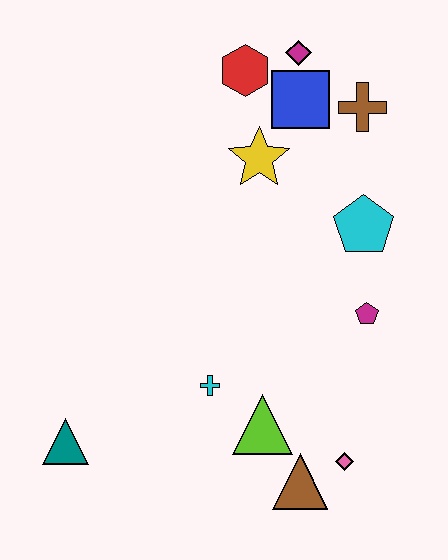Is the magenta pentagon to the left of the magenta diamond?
No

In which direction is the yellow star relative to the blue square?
The yellow star is below the blue square.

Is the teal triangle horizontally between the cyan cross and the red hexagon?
No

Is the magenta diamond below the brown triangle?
No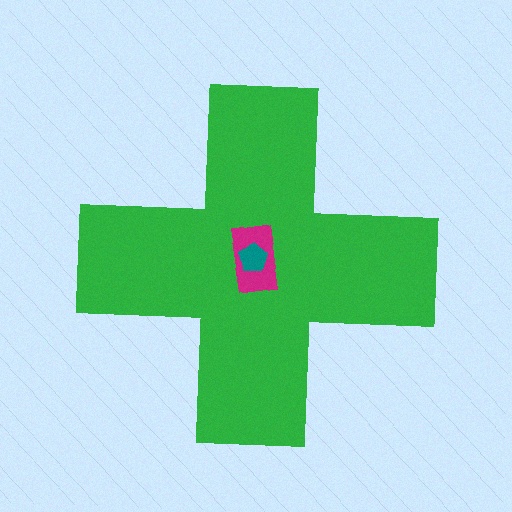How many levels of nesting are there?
3.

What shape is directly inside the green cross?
The magenta rectangle.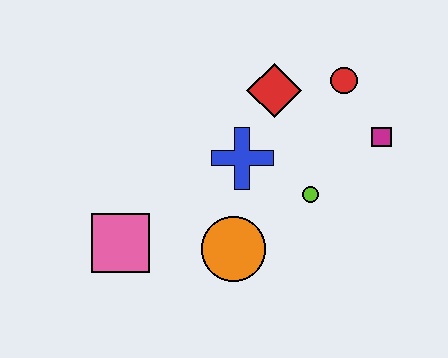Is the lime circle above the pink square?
Yes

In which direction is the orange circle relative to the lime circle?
The orange circle is to the left of the lime circle.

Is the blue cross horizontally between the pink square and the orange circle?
No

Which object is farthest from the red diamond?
The pink square is farthest from the red diamond.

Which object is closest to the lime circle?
The blue cross is closest to the lime circle.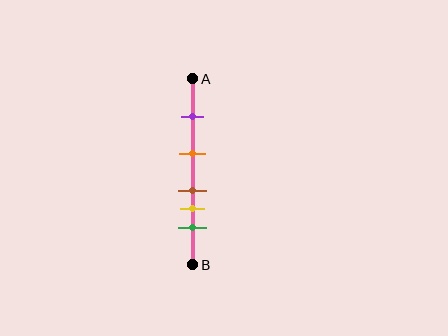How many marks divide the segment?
There are 5 marks dividing the segment.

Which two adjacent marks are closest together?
The brown and yellow marks are the closest adjacent pair.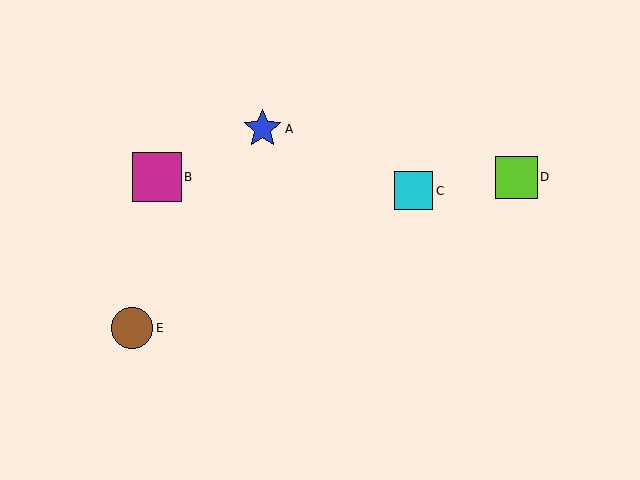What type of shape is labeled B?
Shape B is a magenta square.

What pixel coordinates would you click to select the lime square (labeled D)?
Click at (516, 177) to select the lime square D.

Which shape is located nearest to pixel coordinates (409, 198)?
The cyan square (labeled C) at (414, 191) is nearest to that location.